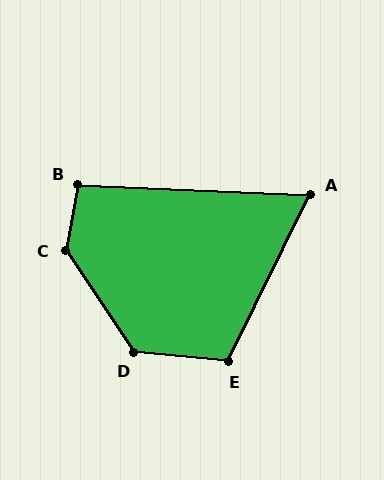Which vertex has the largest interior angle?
C, at approximately 136 degrees.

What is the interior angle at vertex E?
Approximately 111 degrees (obtuse).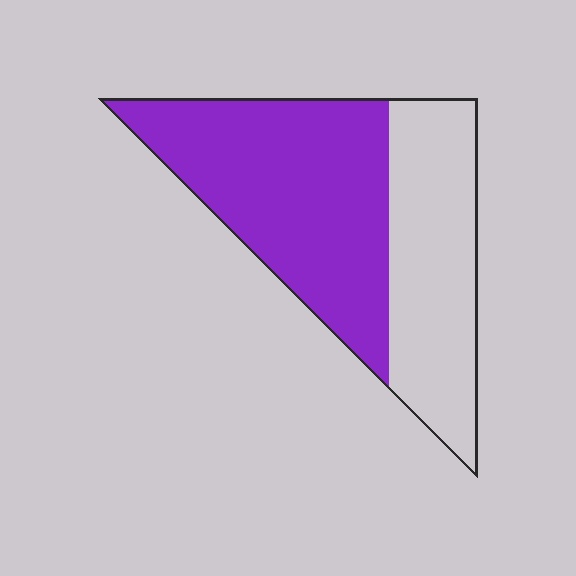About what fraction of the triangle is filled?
About three fifths (3/5).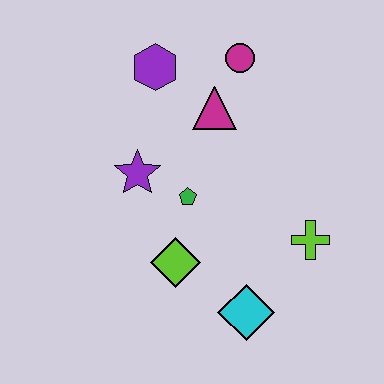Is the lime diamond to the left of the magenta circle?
Yes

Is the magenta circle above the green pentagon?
Yes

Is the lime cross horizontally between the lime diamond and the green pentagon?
No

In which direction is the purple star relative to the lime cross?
The purple star is to the left of the lime cross.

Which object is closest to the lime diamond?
The green pentagon is closest to the lime diamond.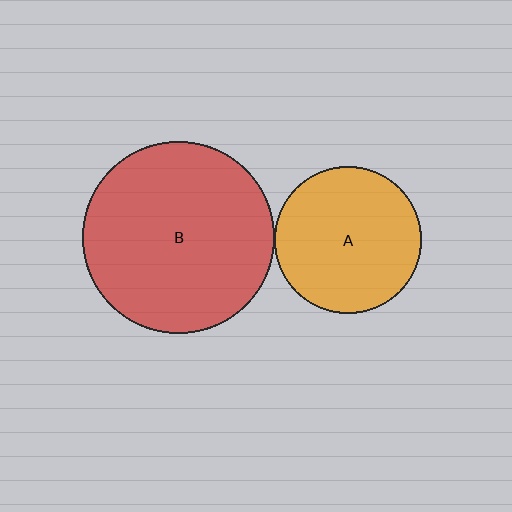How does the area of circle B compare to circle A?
Approximately 1.7 times.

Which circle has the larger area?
Circle B (red).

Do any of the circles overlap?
No, none of the circles overlap.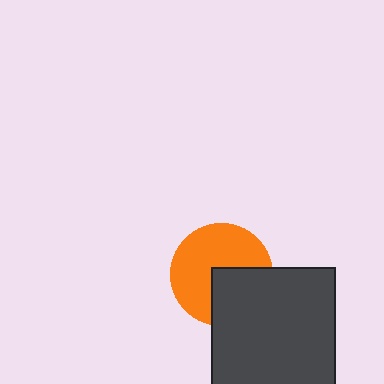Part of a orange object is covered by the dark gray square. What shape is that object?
It is a circle.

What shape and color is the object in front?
The object in front is a dark gray square.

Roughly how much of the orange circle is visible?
About half of it is visible (roughly 64%).